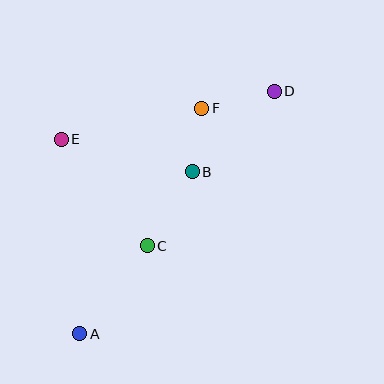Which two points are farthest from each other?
Points A and D are farthest from each other.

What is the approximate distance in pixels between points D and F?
The distance between D and F is approximately 74 pixels.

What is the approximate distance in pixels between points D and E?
The distance between D and E is approximately 218 pixels.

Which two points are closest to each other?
Points B and F are closest to each other.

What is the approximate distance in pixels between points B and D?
The distance between B and D is approximately 115 pixels.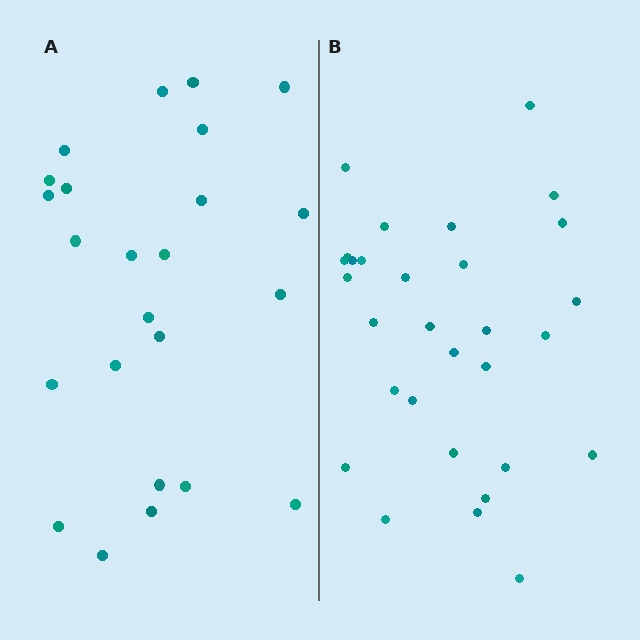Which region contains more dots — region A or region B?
Region B (the right region) has more dots.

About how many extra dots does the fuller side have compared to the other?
Region B has about 6 more dots than region A.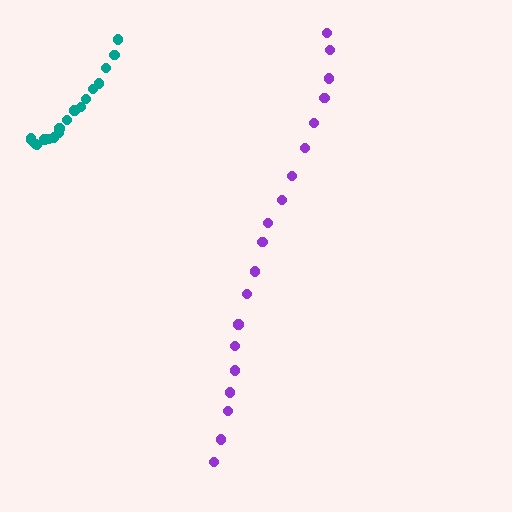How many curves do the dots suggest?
There are 2 distinct paths.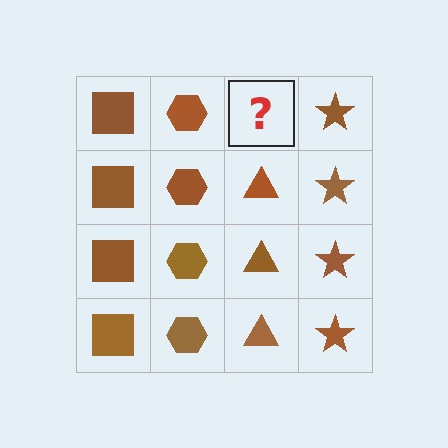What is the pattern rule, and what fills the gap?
The rule is that each column has a consistent shape. The gap should be filled with a brown triangle.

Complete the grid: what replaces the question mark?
The question mark should be replaced with a brown triangle.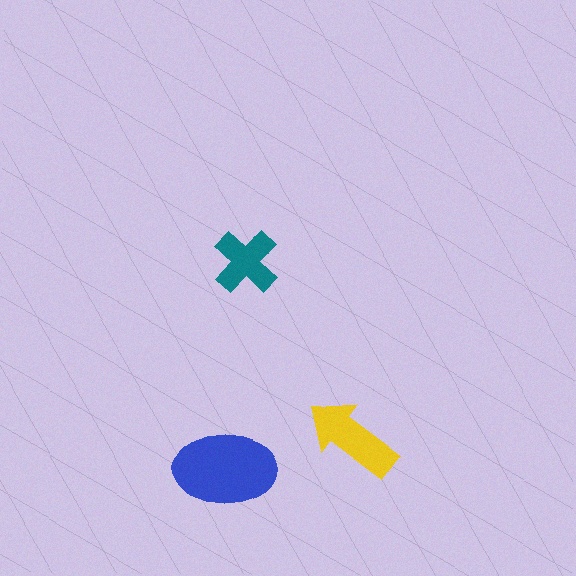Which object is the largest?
The blue ellipse.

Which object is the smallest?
The teal cross.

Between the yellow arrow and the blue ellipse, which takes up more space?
The blue ellipse.